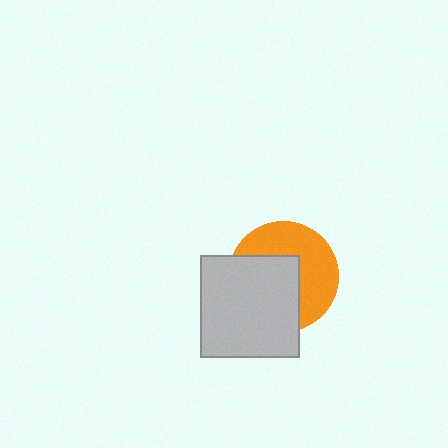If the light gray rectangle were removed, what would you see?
You would see the complete orange circle.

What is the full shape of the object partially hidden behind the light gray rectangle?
The partially hidden object is an orange circle.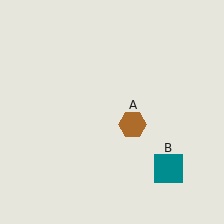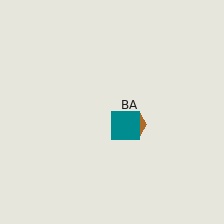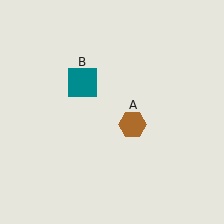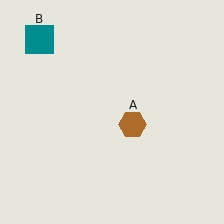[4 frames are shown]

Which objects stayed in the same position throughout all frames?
Brown hexagon (object A) remained stationary.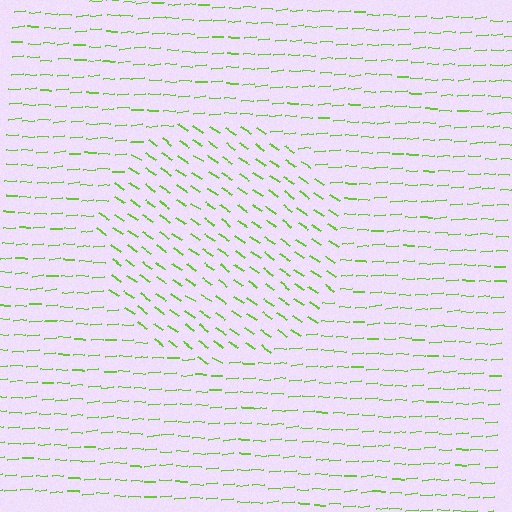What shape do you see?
I see a circle.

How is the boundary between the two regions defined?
The boundary is defined purely by a change in line orientation (approximately 38 degrees difference). All lines are the same color and thickness.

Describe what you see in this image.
The image is filled with small lime line segments. A circle region in the image has lines oriented differently from the surrounding lines, creating a visible texture boundary.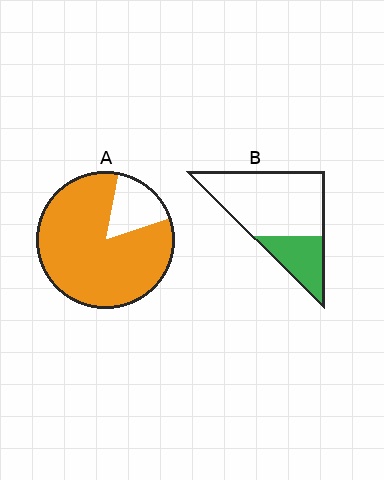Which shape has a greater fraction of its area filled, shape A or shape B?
Shape A.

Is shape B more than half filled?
No.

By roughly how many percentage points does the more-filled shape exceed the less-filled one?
By roughly 55 percentage points (A over B).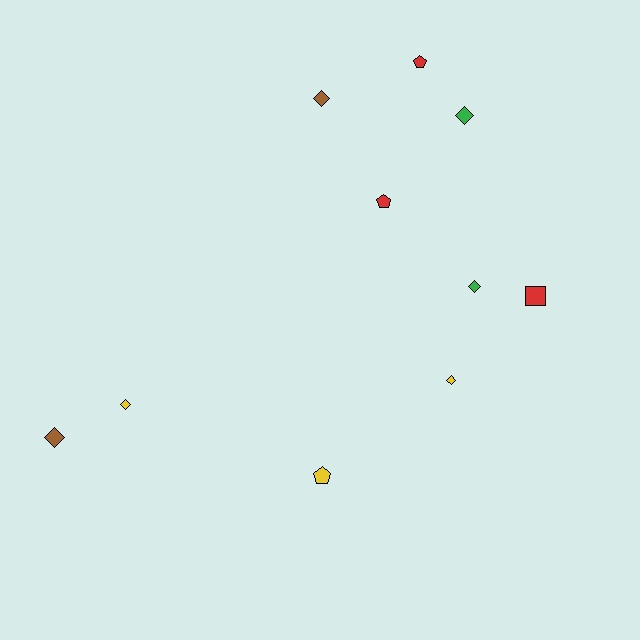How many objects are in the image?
There are 10 objects.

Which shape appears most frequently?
Diamond, with 6 objects.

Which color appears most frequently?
Red, with 3 objects.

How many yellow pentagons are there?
There is 1 yellow pentagon.